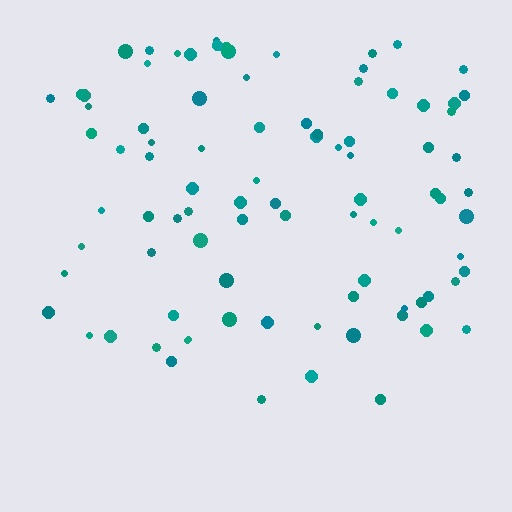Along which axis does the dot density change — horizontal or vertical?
Vertical.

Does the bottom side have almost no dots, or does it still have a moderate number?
Still a moderate number, just noticeably fewer than the top.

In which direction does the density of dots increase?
From bottom to top, with the top side densest.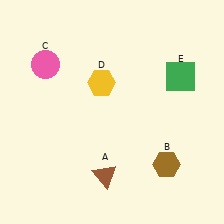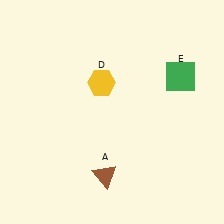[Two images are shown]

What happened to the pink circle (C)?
The pink circle (C) was removed in Image 2. It was in the top-left area of Image 1.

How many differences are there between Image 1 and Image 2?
There are 2 differences between the two images.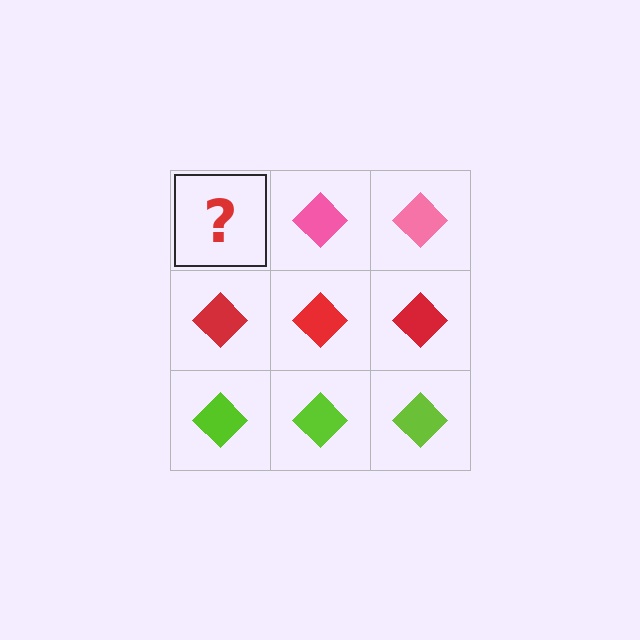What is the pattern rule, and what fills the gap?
The rule is that each row has a consistent color. The gap should be filled with a pink diamond.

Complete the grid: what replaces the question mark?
The question mark should be replaced with a pink diamond.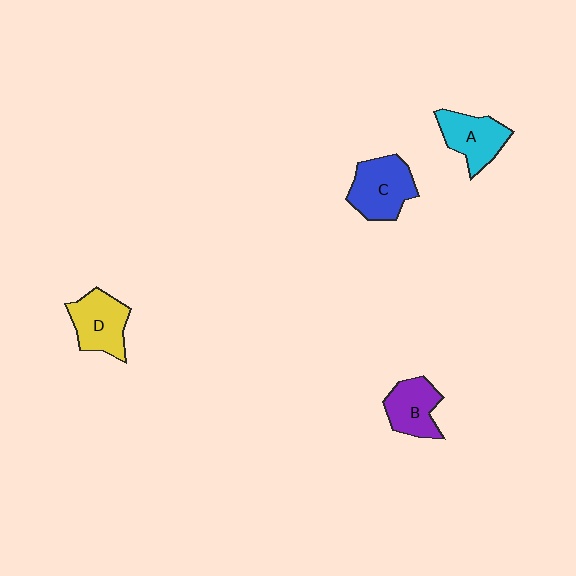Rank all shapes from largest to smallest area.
From largest to smallest: C (blue), D (yellow), A (cyan), B (purple).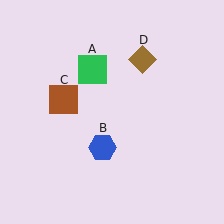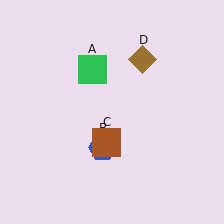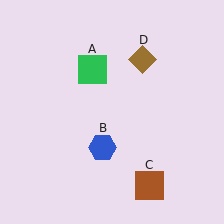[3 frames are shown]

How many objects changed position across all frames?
1 object changed position: brown square (object C).